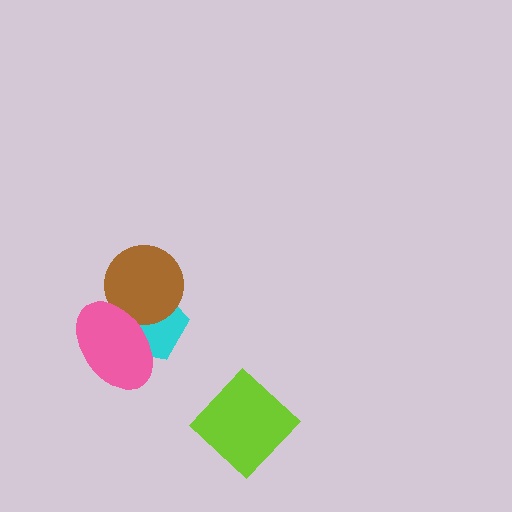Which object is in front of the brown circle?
The pink ellipse is in front of the brown circle.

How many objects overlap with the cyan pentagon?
2 objects overlap with the cyan pentagon.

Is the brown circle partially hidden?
Yes, it is partially covered by another shape.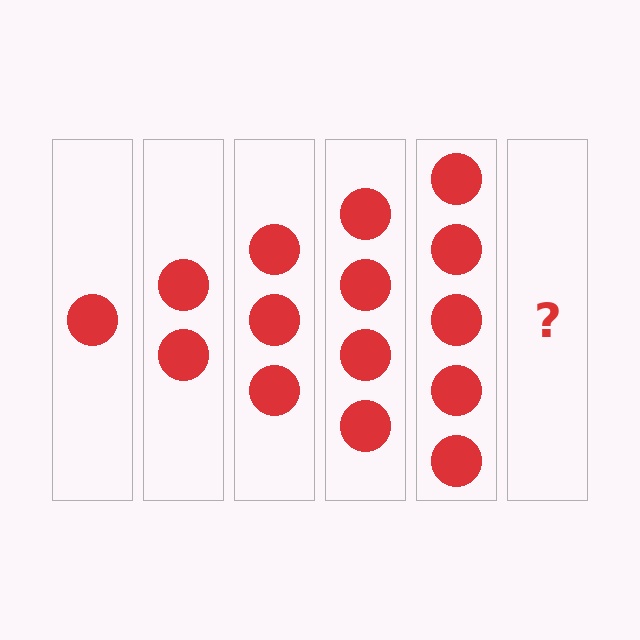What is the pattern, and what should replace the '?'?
The pattern is that each step adds one more circle. The '?' should be 6 circles.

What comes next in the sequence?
The next element should be 6 circles.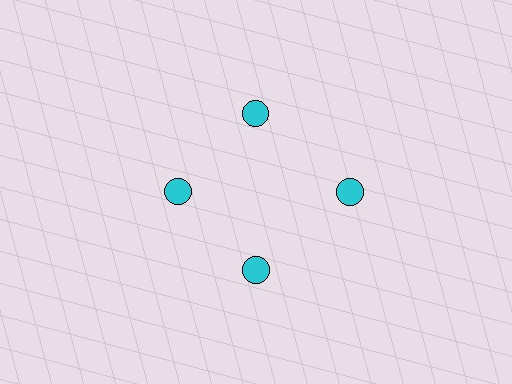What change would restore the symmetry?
The symmetry would be restored by moving it inward, back onto the ring so that all 4 circles sit at equal angles and equal distance from the center.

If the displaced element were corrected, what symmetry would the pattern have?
It would have 4-fold rotational symmetry — the pattern would map onto itself every 90 degrees.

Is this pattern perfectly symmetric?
No. The 4 cyan circles are arranged in a ring, but one element near the 3 o'clock position is pushed outward from the center, breaking the 4-fold rotational symmetry.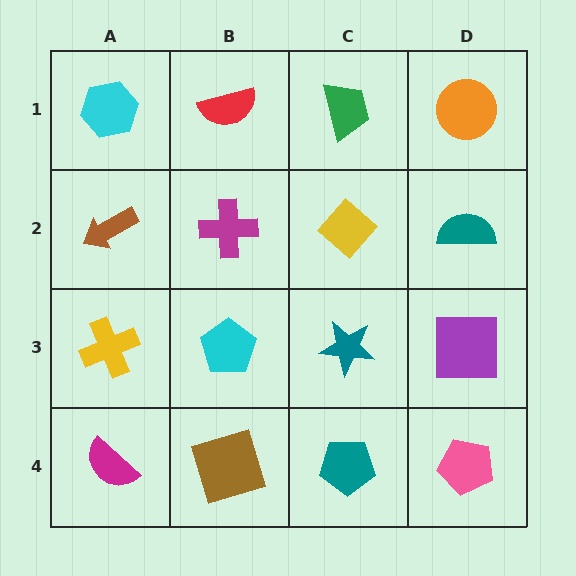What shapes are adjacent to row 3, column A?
A brown arrow (row 2, column A), a magenta semicircle (row 4, column A), a cyan pentagon (row 3, column B).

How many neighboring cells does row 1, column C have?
3.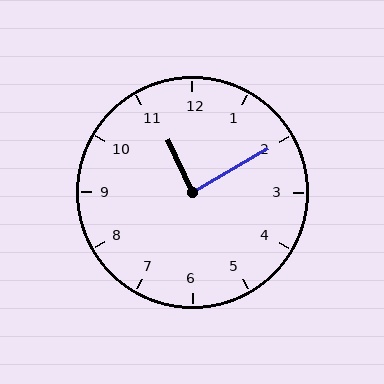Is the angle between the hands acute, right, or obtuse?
It is right.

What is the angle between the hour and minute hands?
Approximately 85 degrees.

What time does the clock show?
11:10.